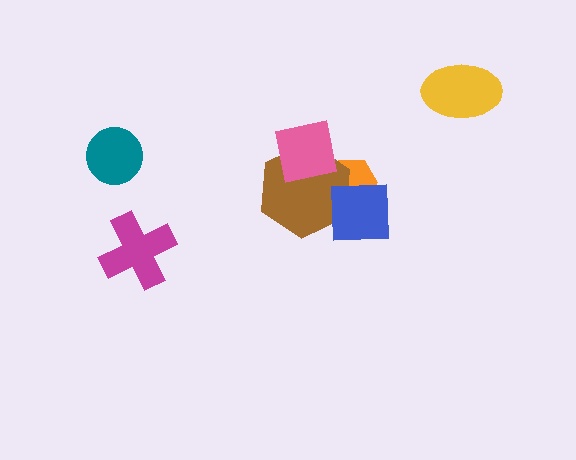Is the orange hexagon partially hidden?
Yes, it is partially covered by another shape.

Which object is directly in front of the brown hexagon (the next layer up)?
The blue square is directly in front of the brown hexagon.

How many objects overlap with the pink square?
2 objects overlap with the pink square.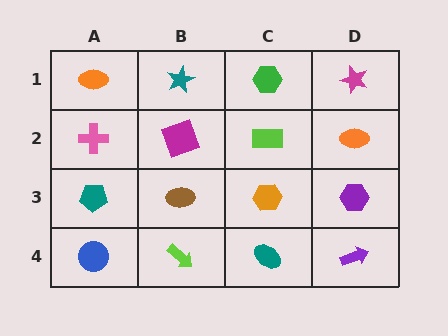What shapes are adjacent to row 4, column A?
A teal pentagon (row 3, column A), a lime arrow (row 4, column B).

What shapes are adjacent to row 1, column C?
A lime rectangle (row 2, column C), a teal star (row 1, column B), a magenta star (row 1, column D).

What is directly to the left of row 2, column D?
A lime rectangle.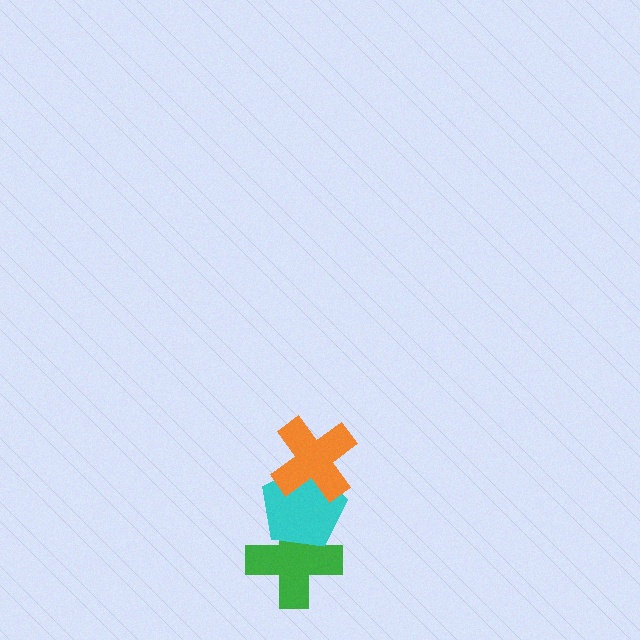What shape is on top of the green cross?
The cyan pentagon is on top of the green cross.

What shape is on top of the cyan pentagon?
The orange cross is on top of the cyan pentagon.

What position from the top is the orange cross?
The orange cross is 1st from the top.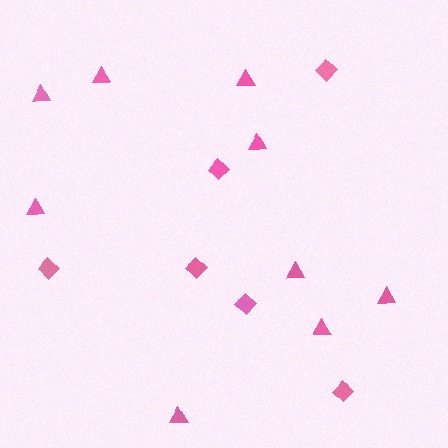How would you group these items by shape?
There are 2 groups: one group of diamonds (6) and one group of triangles (9).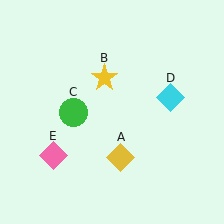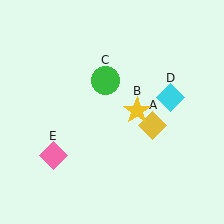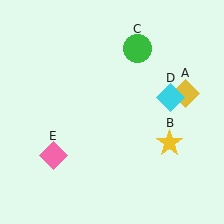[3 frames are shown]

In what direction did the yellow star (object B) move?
The yellow star (object B) moved down and to the right.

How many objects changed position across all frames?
3 objects changed position: yellow diamond (object A), yellow star (object B), green circle (object C).